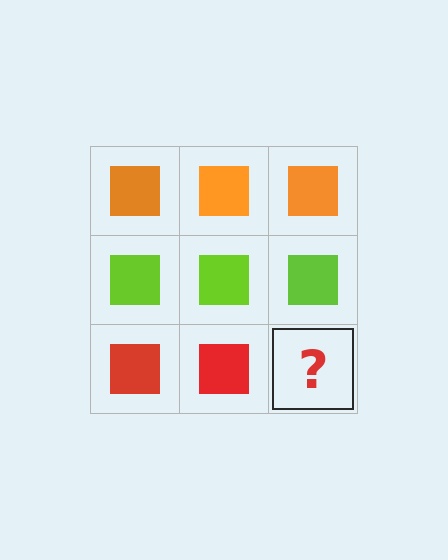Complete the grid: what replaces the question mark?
The question mark should be replaced with a red square.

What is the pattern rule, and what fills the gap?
The rule is that each row has a consistent color. The gap should be filled with a red square.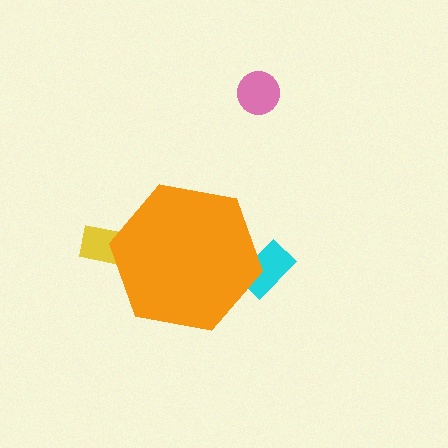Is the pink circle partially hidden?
No, the pink circle is fully visible.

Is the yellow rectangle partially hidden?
Yes, the yellow rectangle is partially hidden behind the orange hexagon.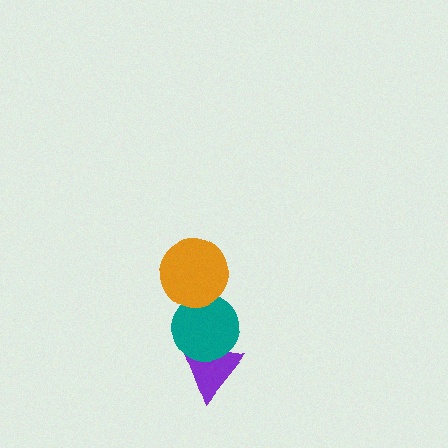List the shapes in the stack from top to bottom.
From top to bottom: the orange circle, the teal circle, the purple triangle.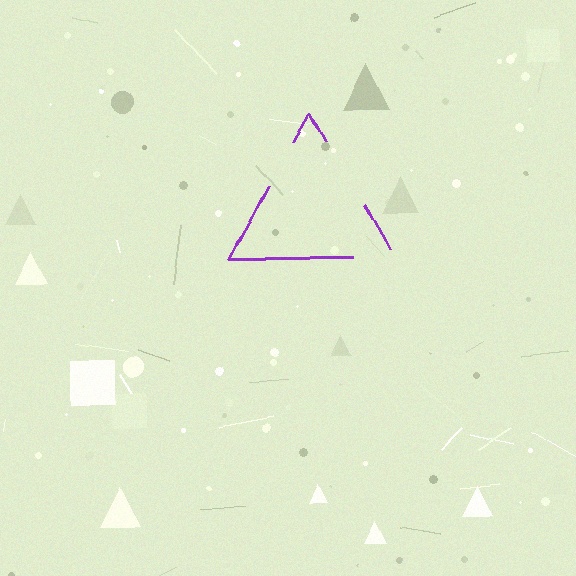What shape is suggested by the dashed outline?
The dashed outline suggests a triangle.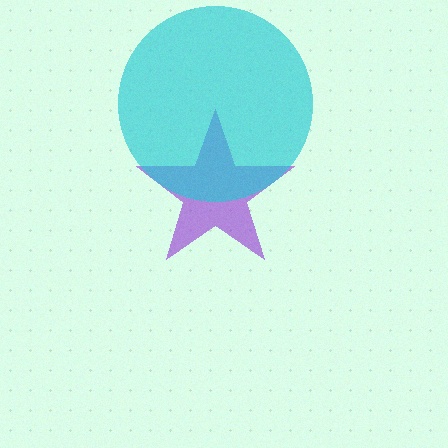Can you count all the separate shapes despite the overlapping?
Yes, there are 2 separate shapes.